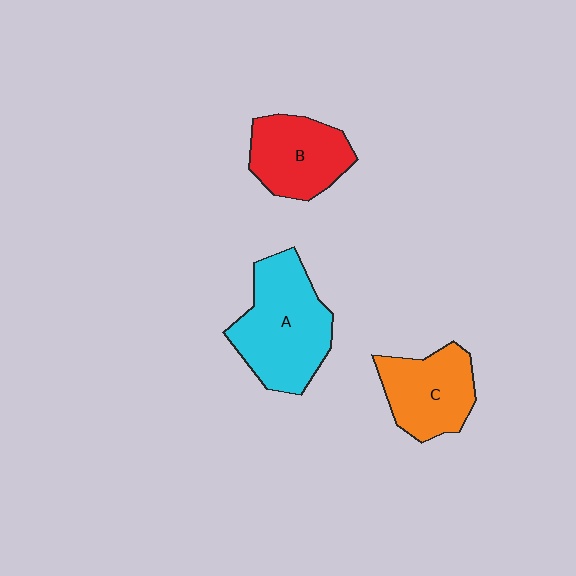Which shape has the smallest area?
Shape C (orange).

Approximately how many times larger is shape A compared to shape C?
Approximately 1.4 times.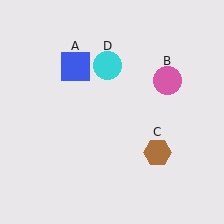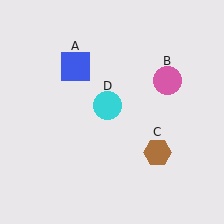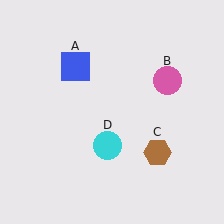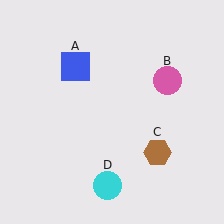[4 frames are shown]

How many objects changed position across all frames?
1 object changed position: cyan circle (object D).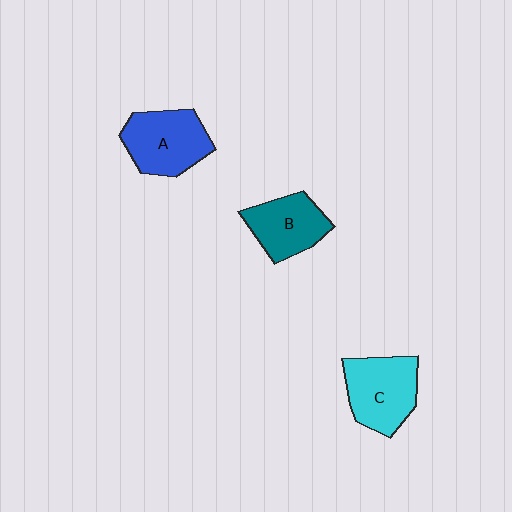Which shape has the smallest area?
Shape B (teal).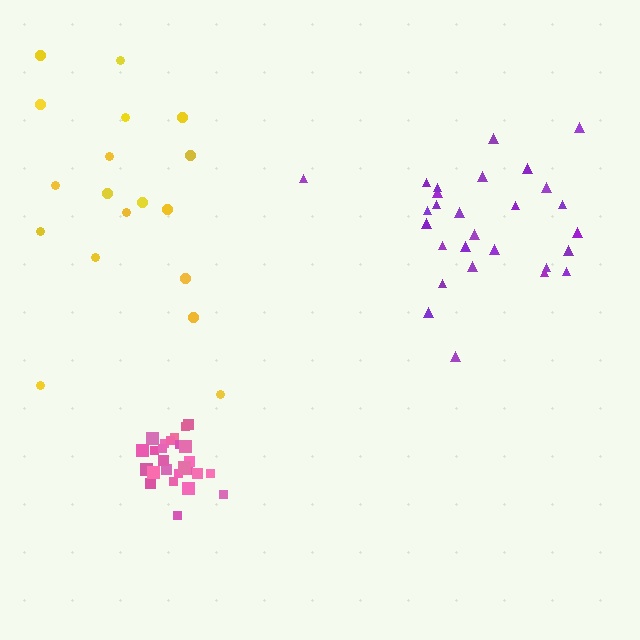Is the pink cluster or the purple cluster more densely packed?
Pink.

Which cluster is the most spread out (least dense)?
Yellow.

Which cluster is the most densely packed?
Pink.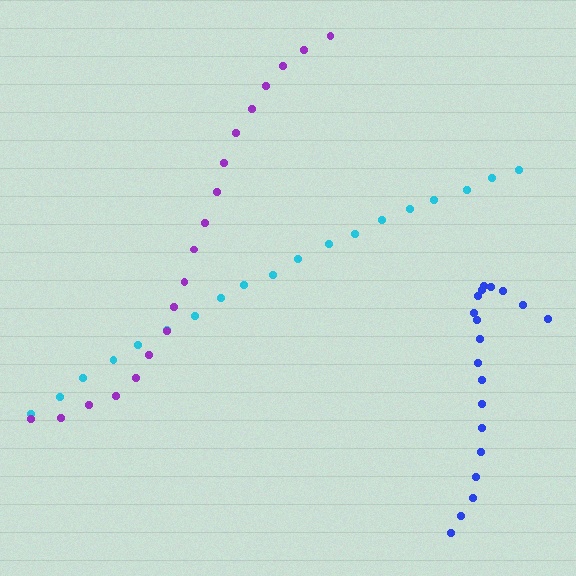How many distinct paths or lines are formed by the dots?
There are 3 distinct paths.